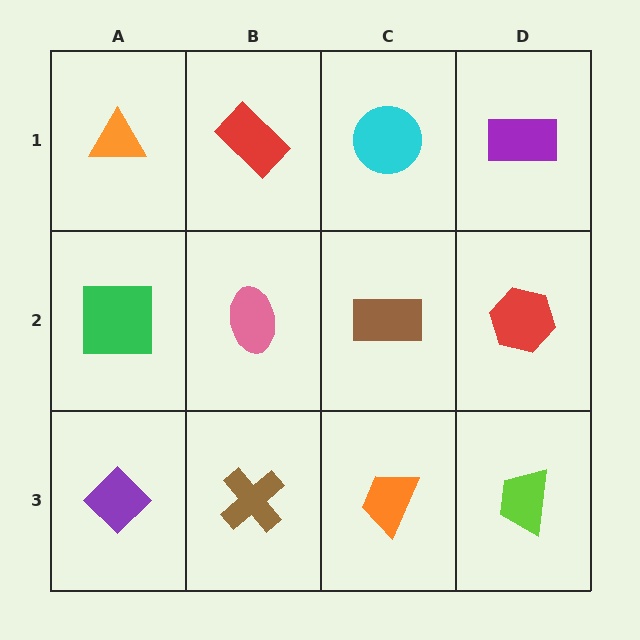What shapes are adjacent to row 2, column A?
An orange triangle (row 1, column A), a purple diamond (row 3, column A), a pink ellipse (row 2, column B).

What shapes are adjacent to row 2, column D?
A purple rectangle (row 1, column D), a lime trapezoid (row 3, column D), a brown rectangle (row 2, column C).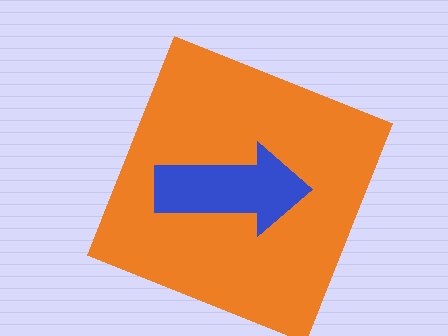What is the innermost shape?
The blue arrow.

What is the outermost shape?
The orange square.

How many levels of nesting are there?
2.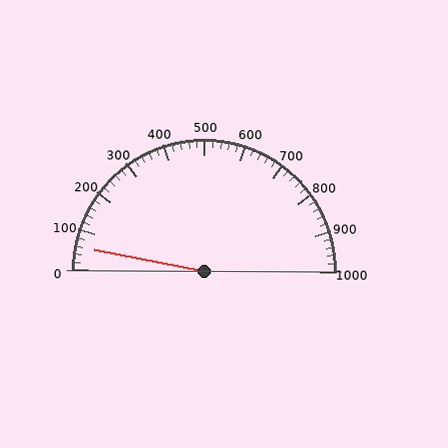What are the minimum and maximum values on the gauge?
The gauge ranges from 0 to 1000.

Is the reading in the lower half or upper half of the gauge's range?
The reading is in the lower half of the range (0 to 1000).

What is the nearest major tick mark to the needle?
The nearest major tick mark is 100.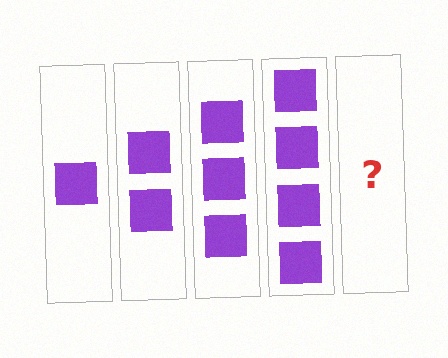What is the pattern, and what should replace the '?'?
The pattern is that each step adds one more square. The '?' should be 5 squares.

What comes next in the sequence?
The next element should be 5 squares.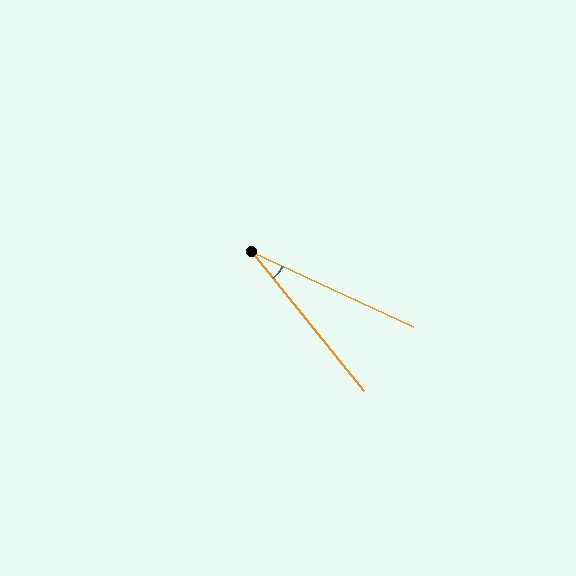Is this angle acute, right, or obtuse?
It is acute.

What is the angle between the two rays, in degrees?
Approximately 26 degrees.